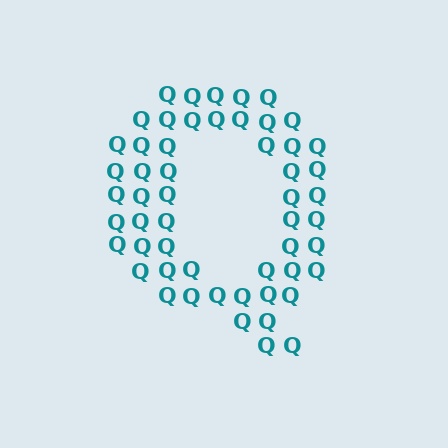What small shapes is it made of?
It is made of small letter Q's.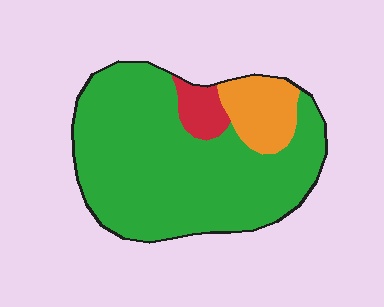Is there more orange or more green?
Green.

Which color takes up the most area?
Green, at roughly 80%.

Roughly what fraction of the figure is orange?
Orange takes up about one eighth (1/8) of the figure.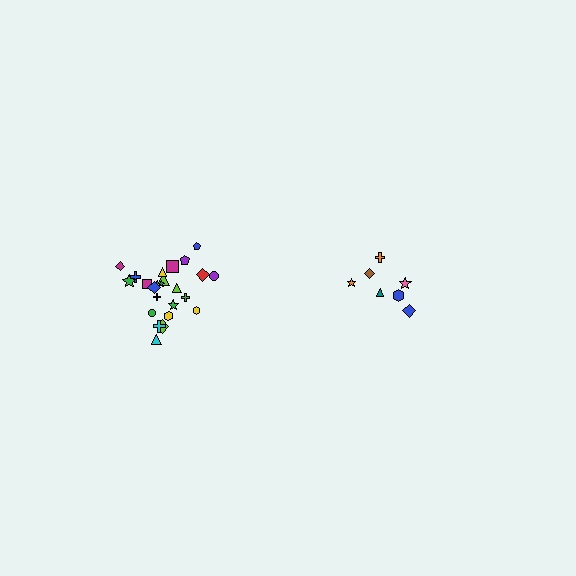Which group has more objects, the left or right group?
The left group.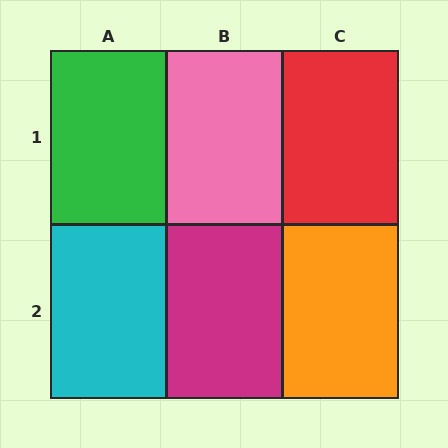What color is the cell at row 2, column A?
Cyan.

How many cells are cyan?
1 cell is cyan.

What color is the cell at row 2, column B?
Magenta.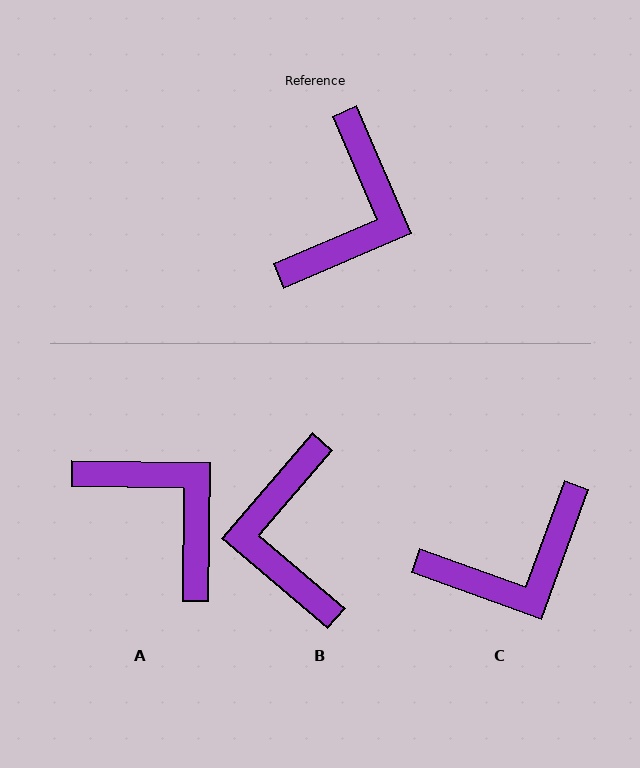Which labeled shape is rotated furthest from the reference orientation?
B, about 154 degrees away.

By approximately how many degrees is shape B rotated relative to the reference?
Approximately 154 degrees clockwise.